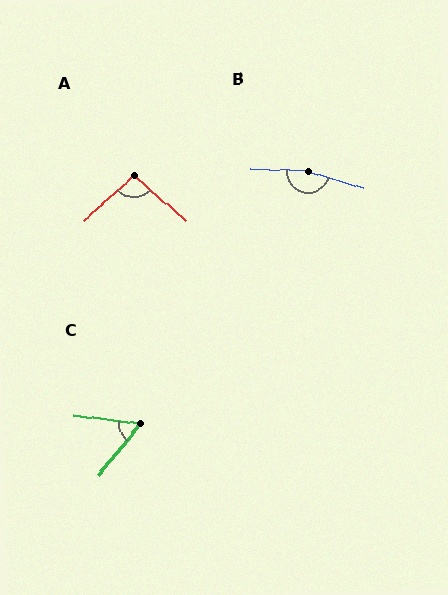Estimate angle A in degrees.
Approximately 97 degrees.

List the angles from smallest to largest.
C (58°), A (97°), B (166°).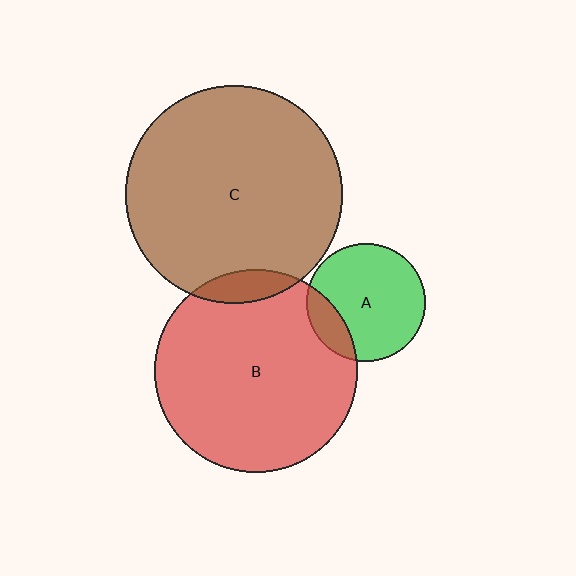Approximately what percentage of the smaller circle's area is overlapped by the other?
Approximately 5%.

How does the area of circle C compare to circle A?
Approximately 3.4 times.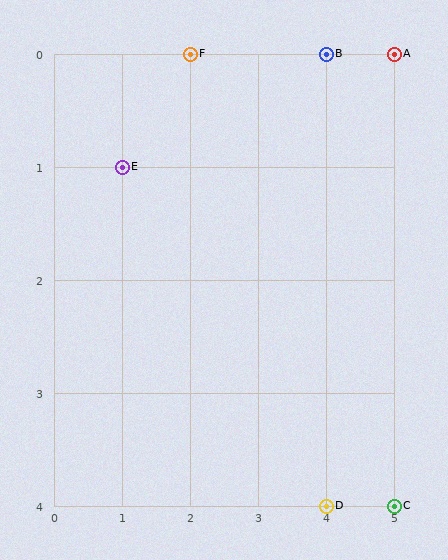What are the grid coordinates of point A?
Point A is at grid coordinates (5, 0).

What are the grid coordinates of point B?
Point B is at grid coordinates (4, 0).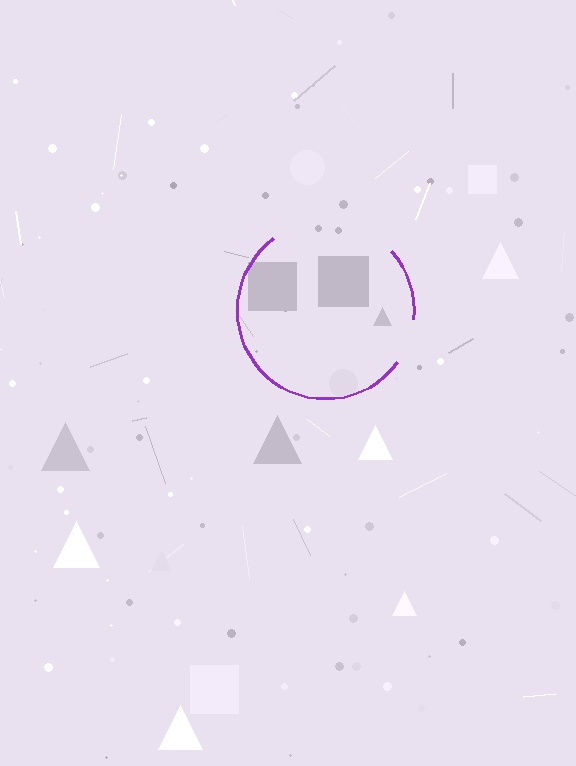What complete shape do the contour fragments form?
The contour fragments form a circle.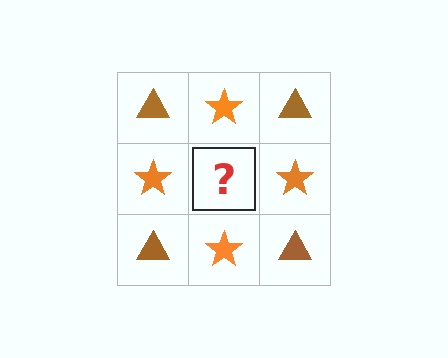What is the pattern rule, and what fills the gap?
The rule is that it alternates brown triangle and orange star in a checkerboard pattern. The gap should be filled with a brown triangle.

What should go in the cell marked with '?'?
The missing cell should contain a brown triangle.